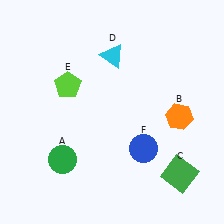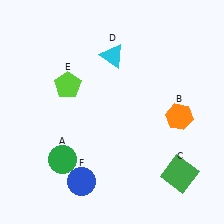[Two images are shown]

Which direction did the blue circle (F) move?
The blue circle (F) moved left.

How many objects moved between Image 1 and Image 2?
1 object moved between the two images.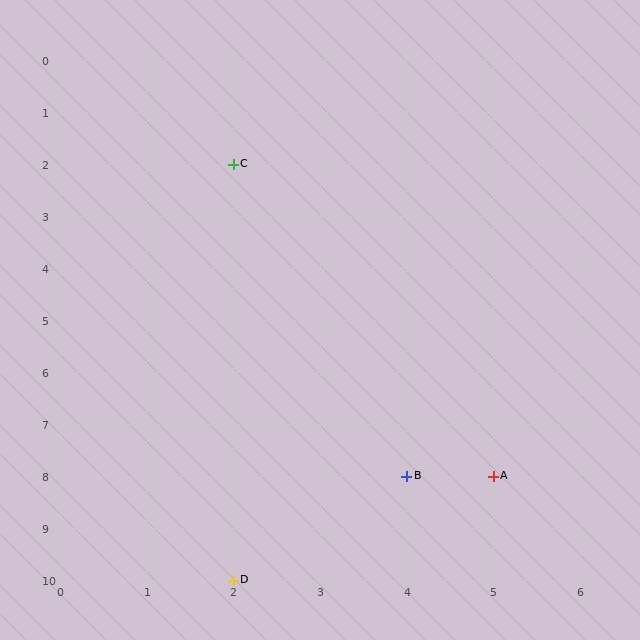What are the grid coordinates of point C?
Point C is at grid coordinates (2, 2).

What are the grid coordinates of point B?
Point B is at grid coordinates (4, 8).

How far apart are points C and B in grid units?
Points C and B are 2 columns and 6 rows apart (about 6.3 grid units diagonally).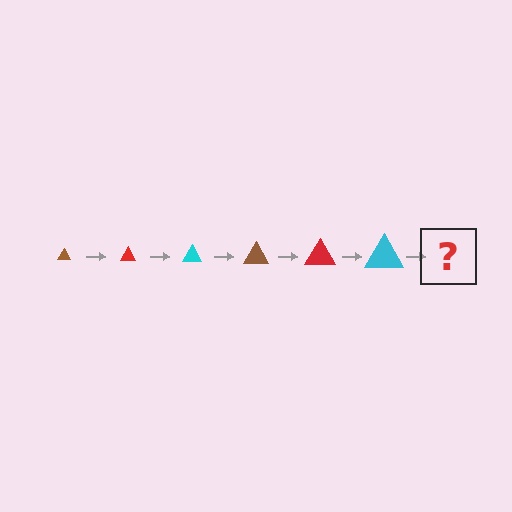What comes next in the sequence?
The next element should be a brown triangle, larger than the previous one.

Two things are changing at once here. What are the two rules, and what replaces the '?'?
The two rules are that the triangle grows larger each step and the color cycles through brown, red, and cyan. The '?' should be a brown triangle, larger than the previous one.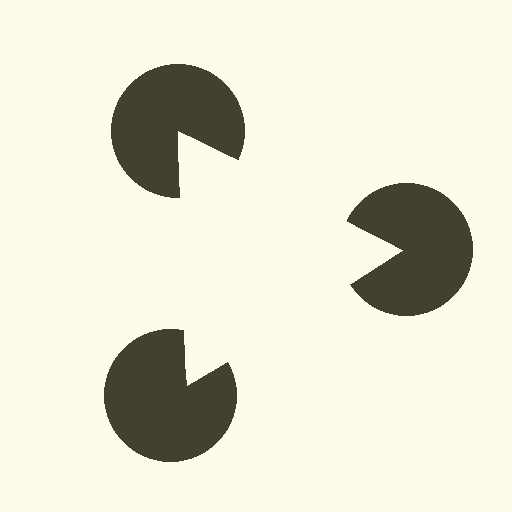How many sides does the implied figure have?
3 sides.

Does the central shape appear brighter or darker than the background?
It typically appears slightly brighter than the background, even though no actual brightness change is drawn.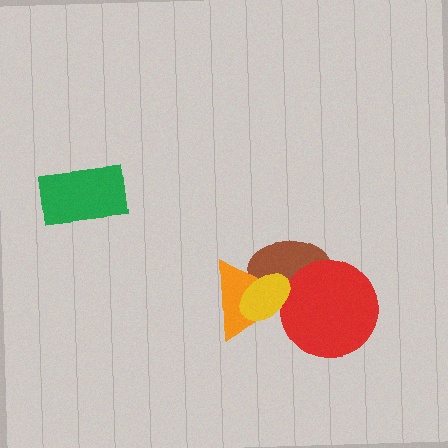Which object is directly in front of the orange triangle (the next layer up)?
The red circle is directly in front of the orange triangle.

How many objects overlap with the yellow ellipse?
3 objects overlap with the yellow ellipse.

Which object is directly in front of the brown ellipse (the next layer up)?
The orange triangle is directly in front of the brown ellipse.